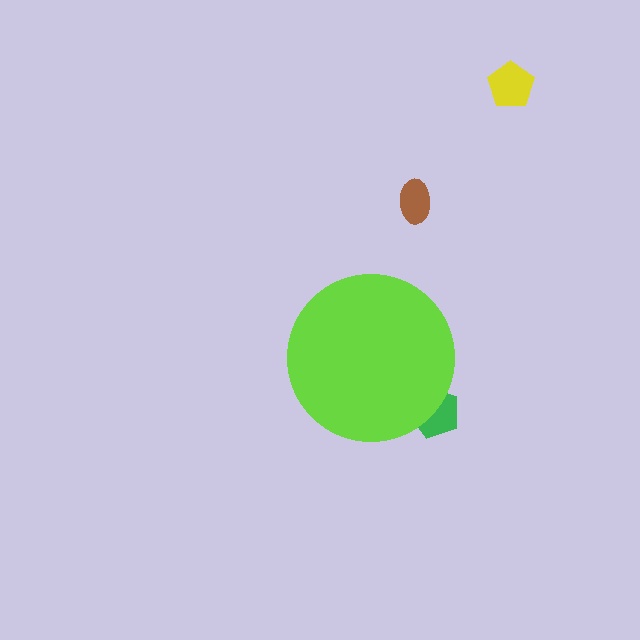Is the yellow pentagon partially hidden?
No, the yellow pentagon is fully visible.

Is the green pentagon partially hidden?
Yes, the green pentagon is partially hidden behind the lime circle.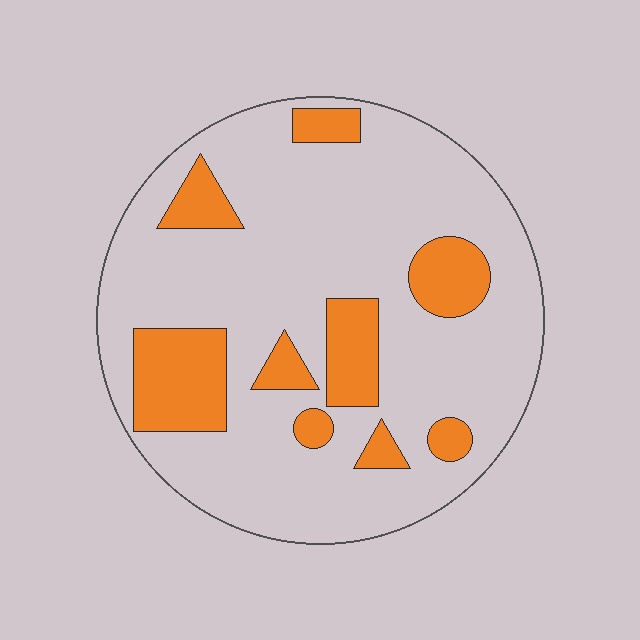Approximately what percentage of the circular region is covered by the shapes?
Approximately 20%.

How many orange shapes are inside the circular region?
9.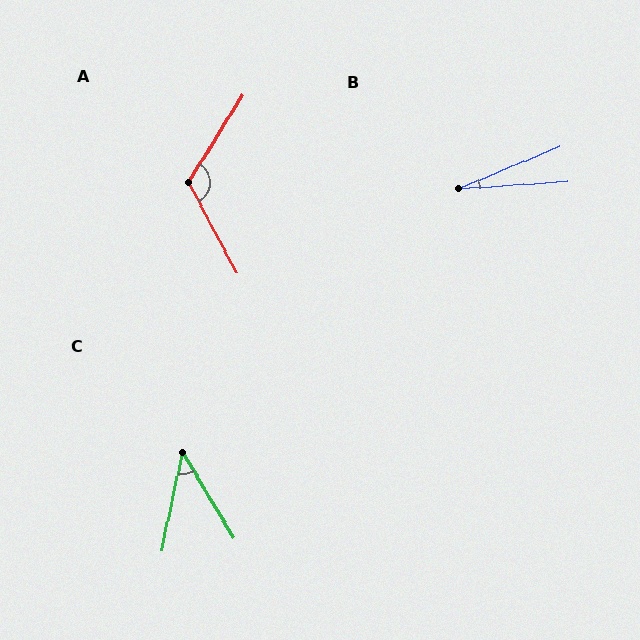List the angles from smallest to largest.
B (19°), C (43°), A (120°).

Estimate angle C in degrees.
Approximately 43 degrees.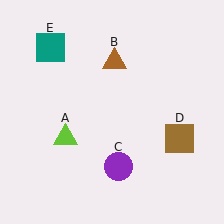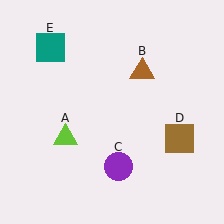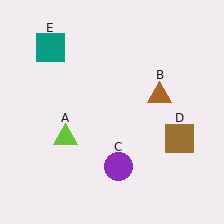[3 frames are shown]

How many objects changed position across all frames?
1 object changed position: brown triangle (object B).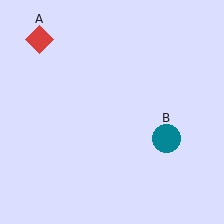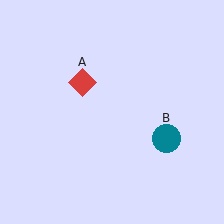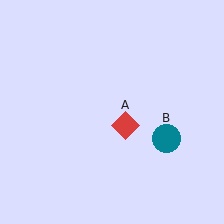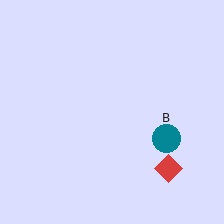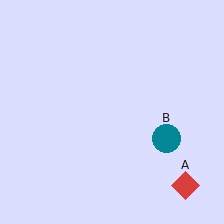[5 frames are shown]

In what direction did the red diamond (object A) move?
The red diamond (object A) moved down and to the right.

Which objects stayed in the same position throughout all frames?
Teal circle (object B) remained stationary.